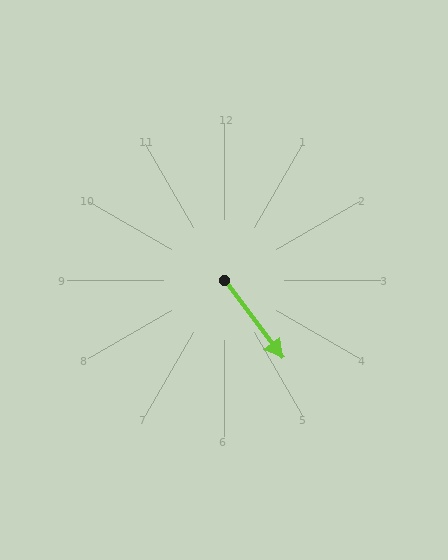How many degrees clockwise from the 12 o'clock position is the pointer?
Approximately 143 degrees.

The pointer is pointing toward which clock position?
Roughly 5 o'clock.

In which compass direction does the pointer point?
Southeast.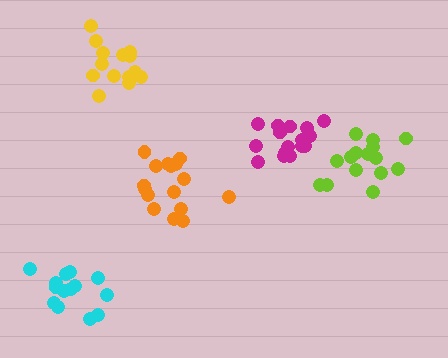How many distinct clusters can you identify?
There are 5 distinct clusters.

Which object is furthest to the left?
The cyan cluster is leftmost.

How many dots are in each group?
Group 1: 16 dots, Group 2: 14 dots, Group 3: 14 dots, Group 4: 15 dots, Group 5: 16 dots (75 total).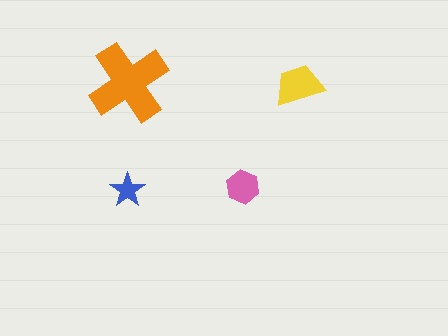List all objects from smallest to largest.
The blue star, the pink hexagon, the yellow trapezoid, the orange cross.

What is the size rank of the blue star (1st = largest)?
4th.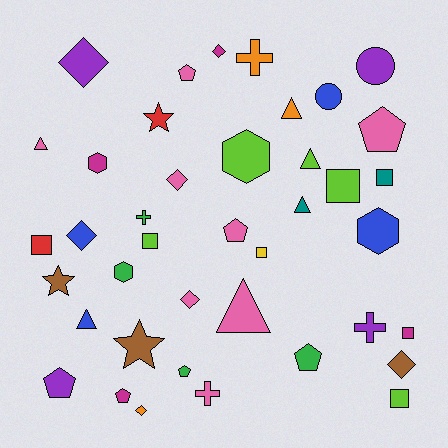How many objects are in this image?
There are 40 objects.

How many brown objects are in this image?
There are 3 brown objects.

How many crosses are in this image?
There are 4 crosses.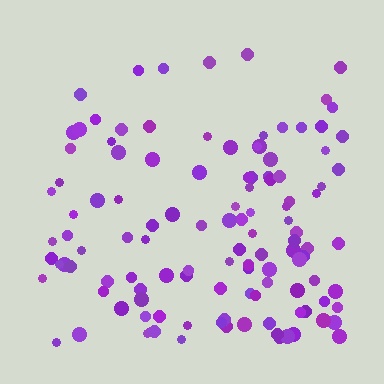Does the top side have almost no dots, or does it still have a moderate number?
Still a moderate number, just noticeably fewer than the bottom.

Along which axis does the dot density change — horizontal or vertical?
Vertical.